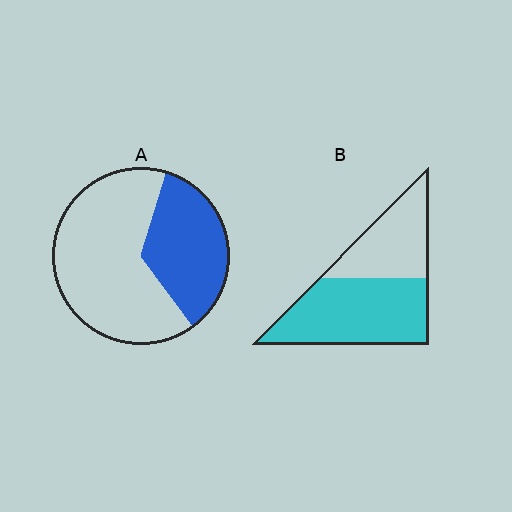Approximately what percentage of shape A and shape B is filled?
A is approximately 35% and B is approximately 60%.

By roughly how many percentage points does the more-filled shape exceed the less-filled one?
By roughly 25 percentage points (B over A).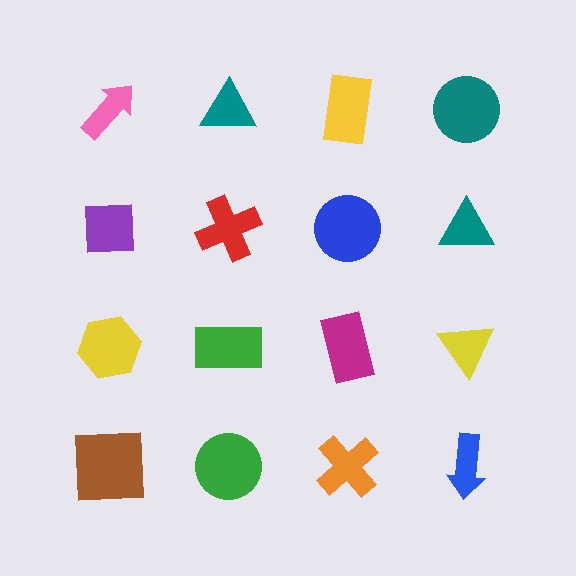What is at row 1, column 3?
A yellow rectangle.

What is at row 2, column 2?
A red cross.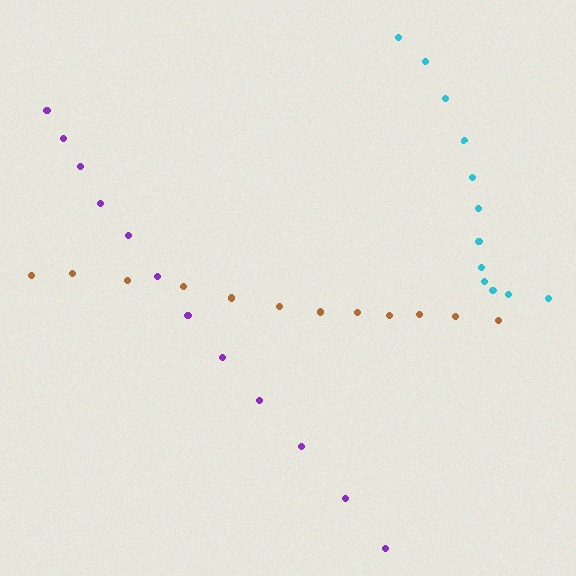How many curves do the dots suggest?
There are 3 distinct paths.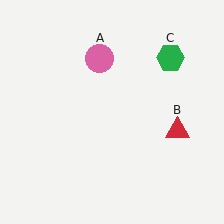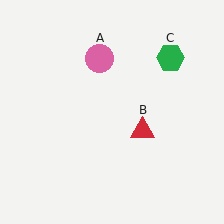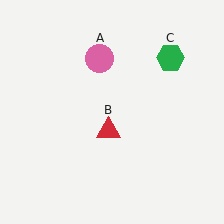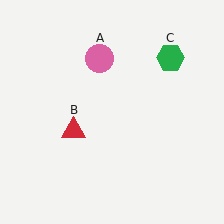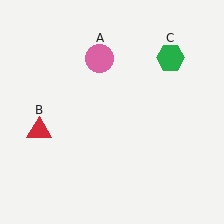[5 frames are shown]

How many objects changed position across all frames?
1 object changed position: red triangle (object B).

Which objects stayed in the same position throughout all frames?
Pink circle (object A) and green hexagon (object C) remained stationary.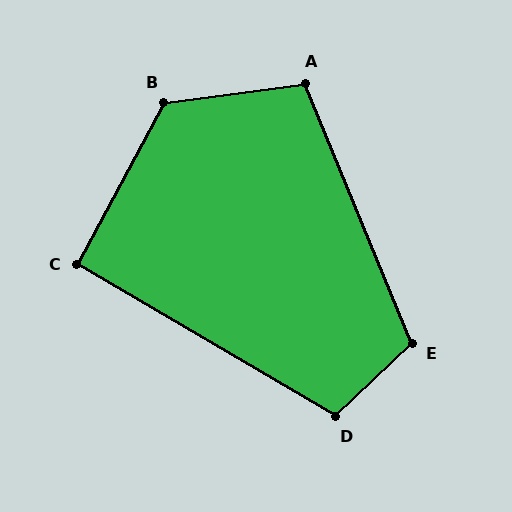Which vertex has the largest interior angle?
B, at approximately 126 degrees.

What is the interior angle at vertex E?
Approximately 111 degrees (obtuse).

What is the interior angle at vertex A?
Approximately 105 degrees (obtuse).